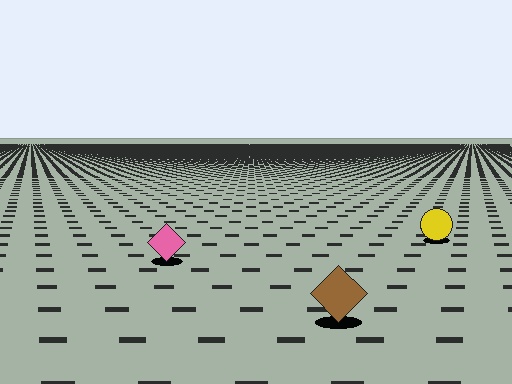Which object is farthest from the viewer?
The yellow circle is farthest from the viewer. It appears smaller and the ground texture around it is denser.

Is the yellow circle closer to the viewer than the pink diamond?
No. The pink diamond is closer — you can tell from the texture gradient: the ground texture is coarser near it.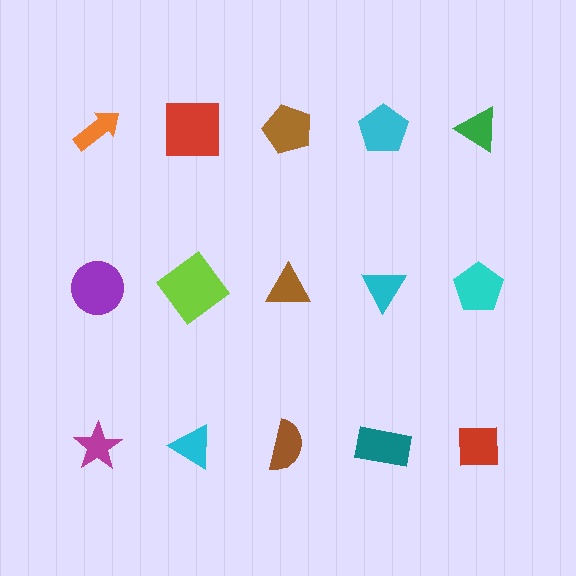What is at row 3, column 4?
A teal rectangle.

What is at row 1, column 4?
A cyan pentagon.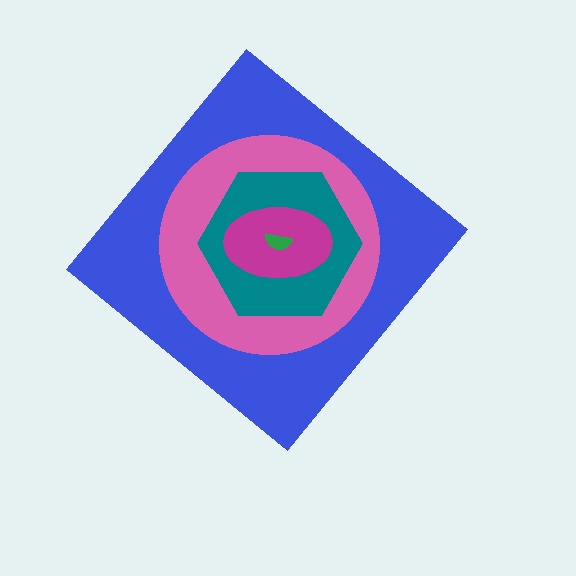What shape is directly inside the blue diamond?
The pink circle.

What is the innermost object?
The green semicircle.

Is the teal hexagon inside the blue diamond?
Yes.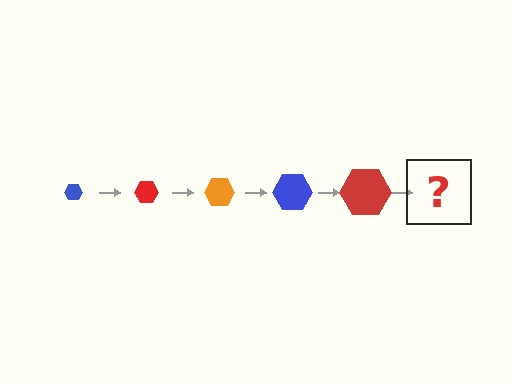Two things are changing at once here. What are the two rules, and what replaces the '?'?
The two rules are that the hexagon grows larger each step and the color cycles through blue, red, and orange. The '?' should be an orange hexagon, larger than the previous one.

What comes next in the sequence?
The next element should be an orange hexagon, larger than the previous one.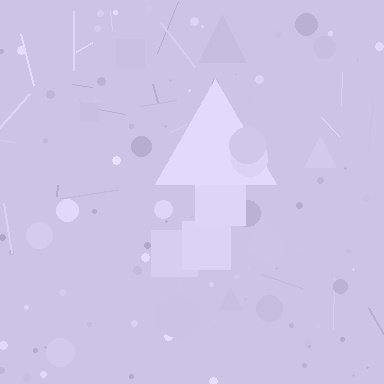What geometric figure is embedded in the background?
A triangle is embedded in the background.